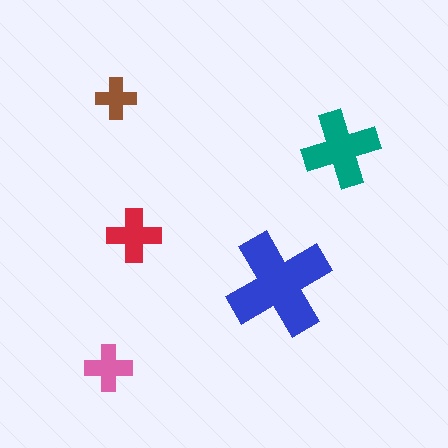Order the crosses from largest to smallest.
the blue one, the teal one, the red one, the pink one, the brown one.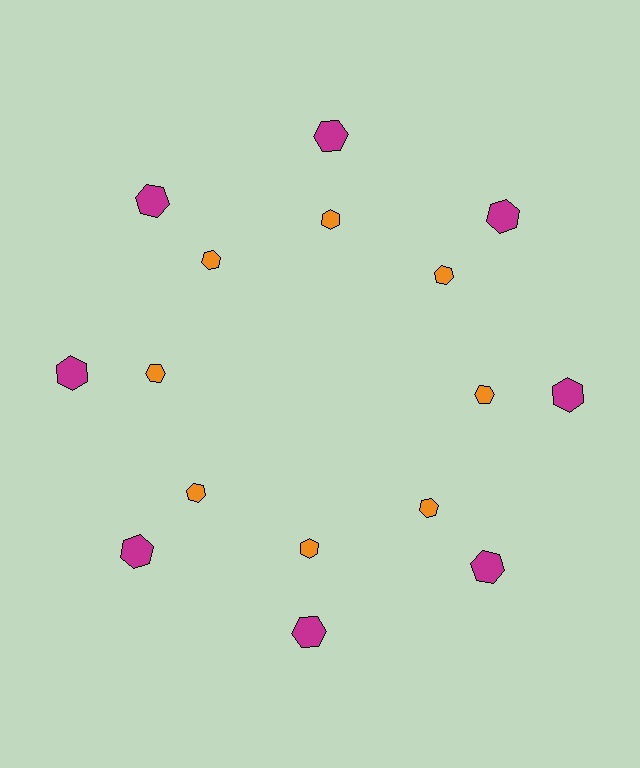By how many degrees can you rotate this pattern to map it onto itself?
The pattern maps onto itself every 45 degrees of rotation.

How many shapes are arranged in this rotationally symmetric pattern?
There are 16 shapes, arranged in 8 groups of 2.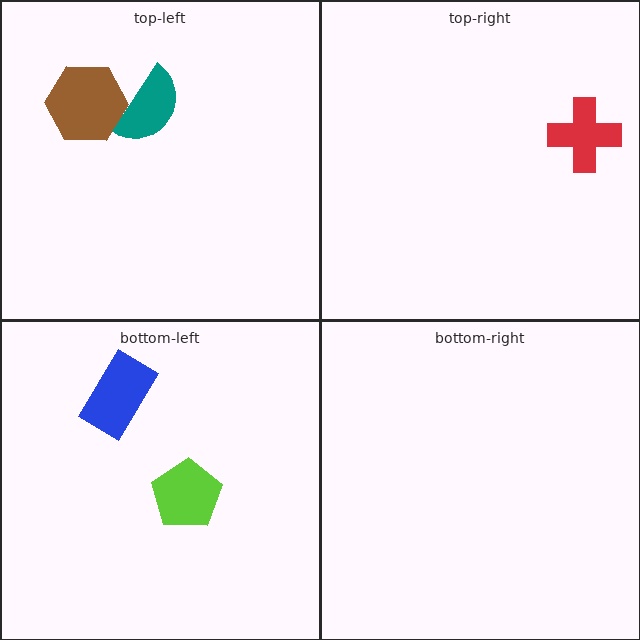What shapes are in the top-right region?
The red cross.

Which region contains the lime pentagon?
The bottom-left region.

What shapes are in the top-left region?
The brown hexagon, the teal semicircle.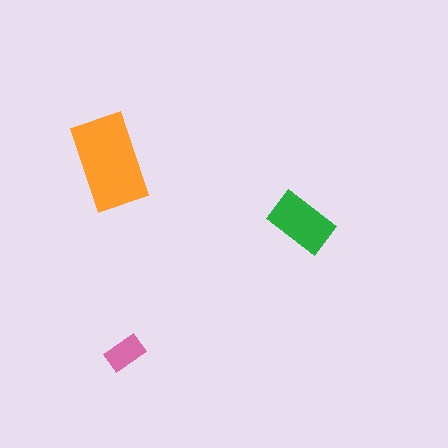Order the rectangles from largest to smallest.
the orange one, the green one, the pink one.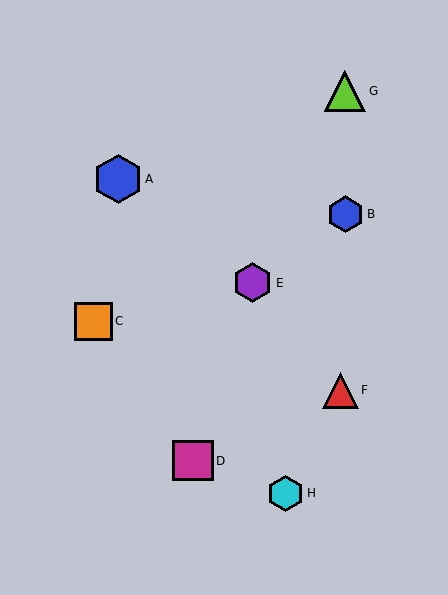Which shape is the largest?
The blue hexagon (labeled A) is the largest.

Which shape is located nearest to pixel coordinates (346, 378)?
The red triangle (labeled F) at (340, 390) is nearest to that location.